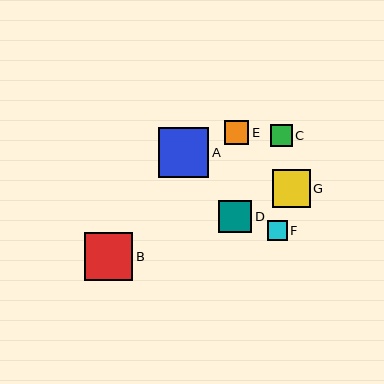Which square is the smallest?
Square F is the smallest with a size of approximately 20 pixels.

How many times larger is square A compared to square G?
Square A is approximately 1.3 times the size of square G.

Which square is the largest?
Square A is the largest with a size of approximately 51 pixels.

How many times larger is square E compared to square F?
Square E is approximately 1.2 times the size of square F.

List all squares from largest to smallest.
From largest to smallest: A, B, G, D, E, C, F.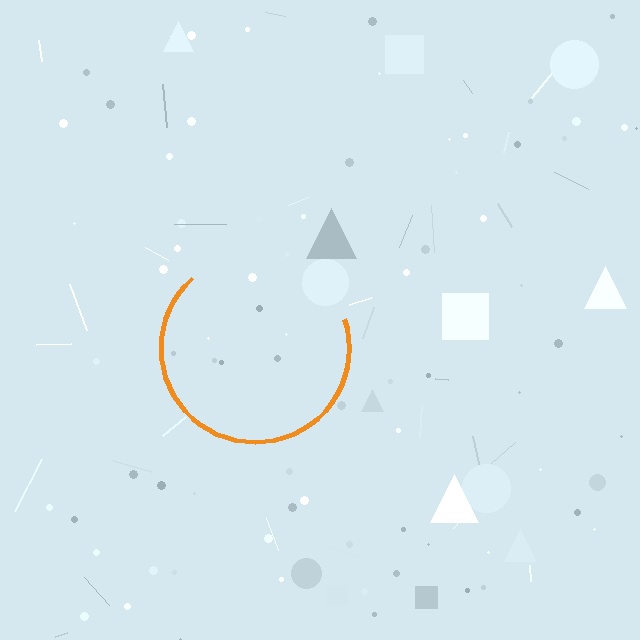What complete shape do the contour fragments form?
The contour fragments form a circle.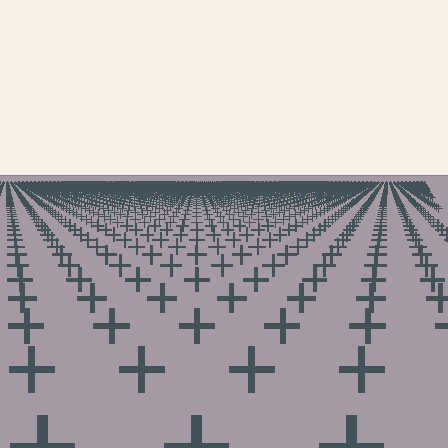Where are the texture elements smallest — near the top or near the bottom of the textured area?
Near the top.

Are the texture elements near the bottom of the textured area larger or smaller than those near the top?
Larger. Near the bottom, elements are closer to the viewer and appear at a bigger on-screen size.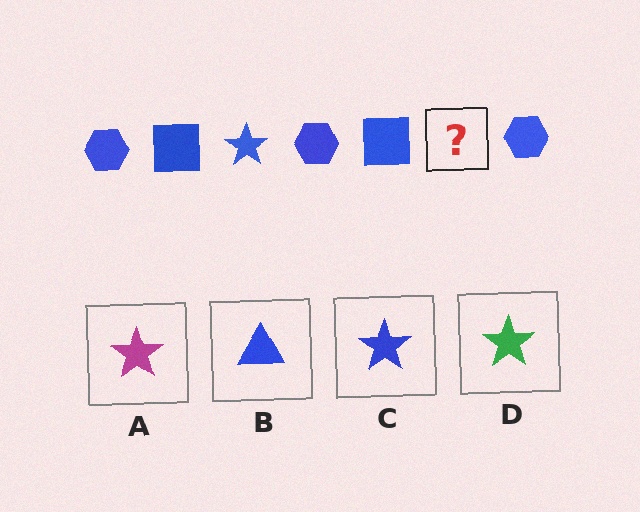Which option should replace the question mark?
Option C.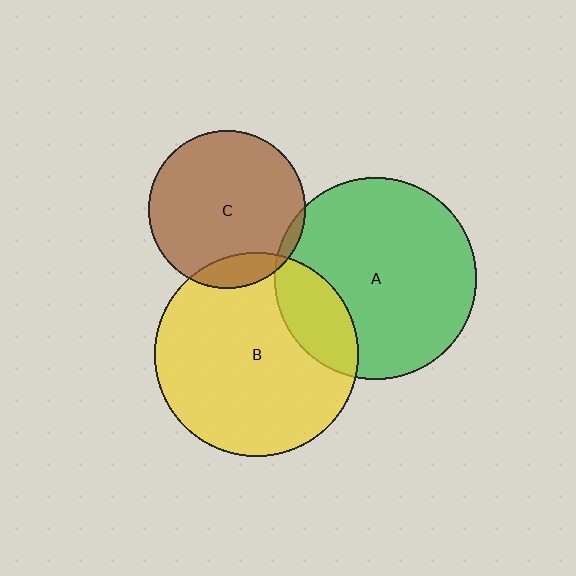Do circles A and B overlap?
Yes.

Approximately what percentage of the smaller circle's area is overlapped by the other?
Approximately 20%.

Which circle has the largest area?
Circle B (yellow).